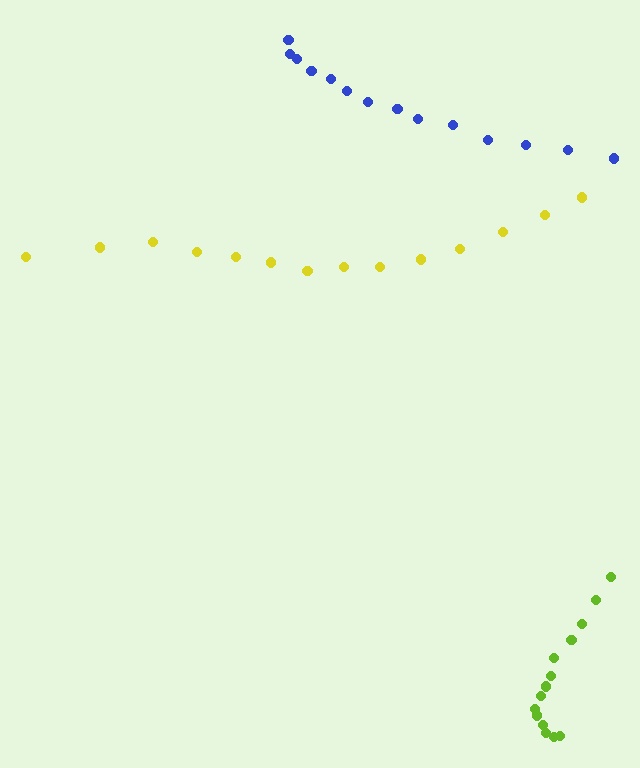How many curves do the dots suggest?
There are 3 distinct paths.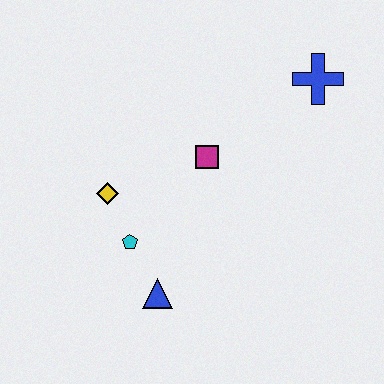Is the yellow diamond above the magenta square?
No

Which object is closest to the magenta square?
The yellow diamond is closest to the magenta square.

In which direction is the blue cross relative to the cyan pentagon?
The blue cross is to the right of the cyan pentagon.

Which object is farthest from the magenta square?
The blue triangle is farthest from the magenta square.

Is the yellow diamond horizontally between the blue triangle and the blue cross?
No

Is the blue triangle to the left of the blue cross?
Yes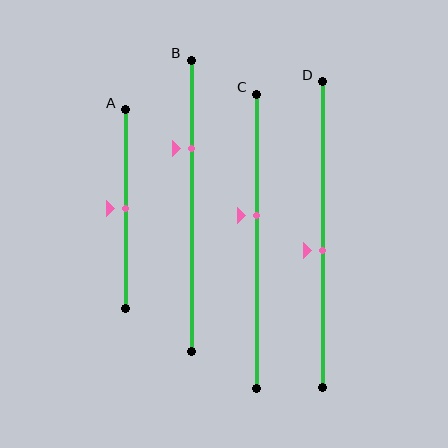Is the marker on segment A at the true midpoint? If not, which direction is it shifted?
Yes, the marker on segment A is at the true midpoint.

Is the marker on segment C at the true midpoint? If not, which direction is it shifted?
No, the marker on segment C is shifted upward by about 9% of the segment length.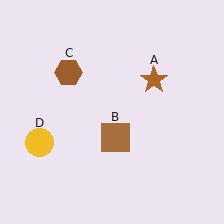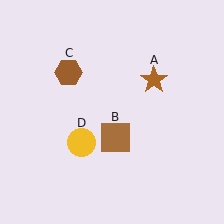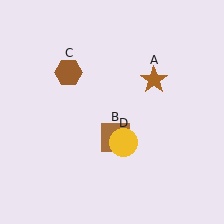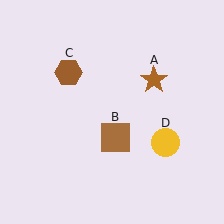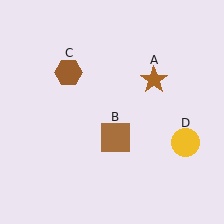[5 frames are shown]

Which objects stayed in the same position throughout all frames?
Brown star (object A) and brown square (object B) and brown hexagon (object C) remained stationary.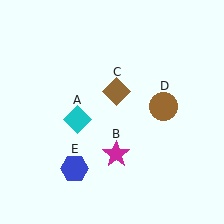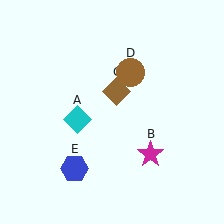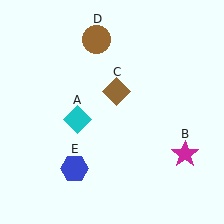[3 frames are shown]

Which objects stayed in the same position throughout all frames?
Cyan diamond (object A) and brown diamond (object C) and blue hexagon (object E) remained stationary.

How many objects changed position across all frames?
2 objects changed position: magenta star (object B), brown circle (object D).